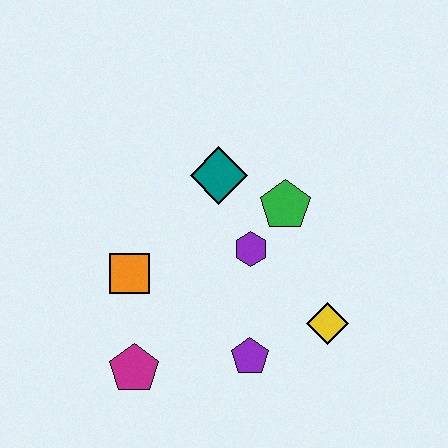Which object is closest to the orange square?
The magenta pentagon is closest to the orange square.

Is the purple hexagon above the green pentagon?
No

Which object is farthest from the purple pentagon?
The teal diamond is farthest from the purple pentagon.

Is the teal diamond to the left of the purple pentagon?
Yes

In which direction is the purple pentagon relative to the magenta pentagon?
The purple pentagon is to the right of the magenta pentagon.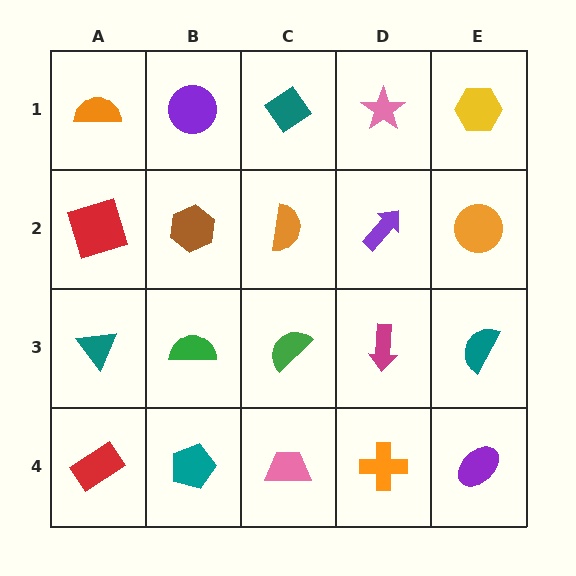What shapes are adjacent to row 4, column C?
A green semicircle (row 3, column C), a teal pentagon (row 4, column B), an orange cross (row 4, column D).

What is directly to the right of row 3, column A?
A green semicircle.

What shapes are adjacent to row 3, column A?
A red square (row 2, column A), a red rectangle (row 4, column A), a green semicircle (row 3, column B).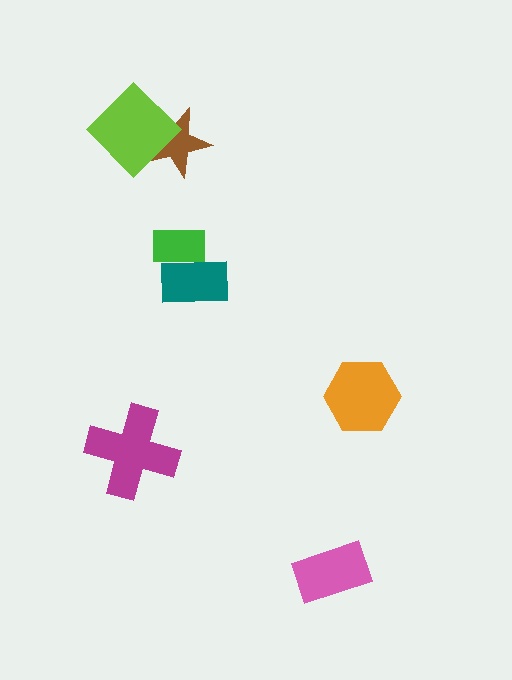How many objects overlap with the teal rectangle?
1 object overlaps with the teal rectangle.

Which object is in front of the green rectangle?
The teal rectangle is in front of the green rectangle.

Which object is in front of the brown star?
The lime diamond is in front of the brown star.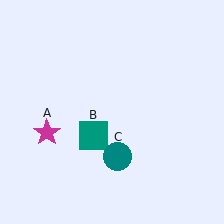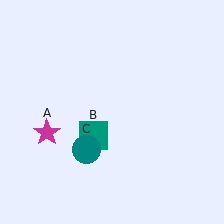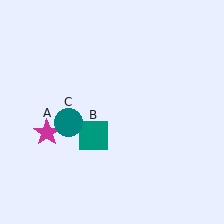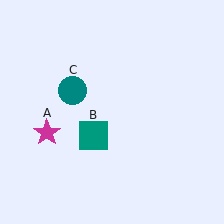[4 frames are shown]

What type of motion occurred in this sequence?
The teal circle (object C) rotated clockwise around the center of the scene.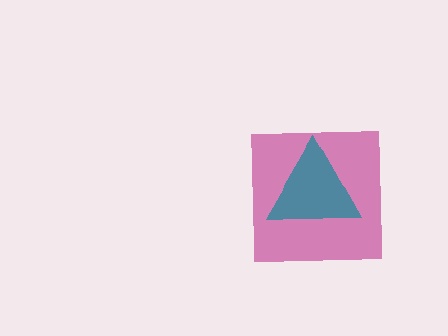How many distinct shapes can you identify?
There are 2 distinct shapes: a magenta square, a teal triangle.